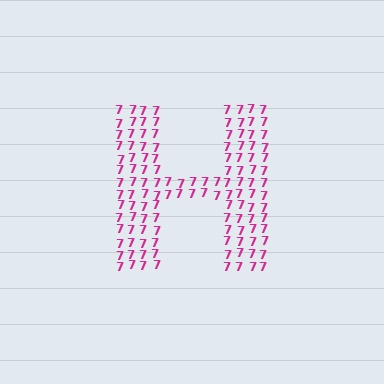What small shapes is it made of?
It is made of small digit 7's.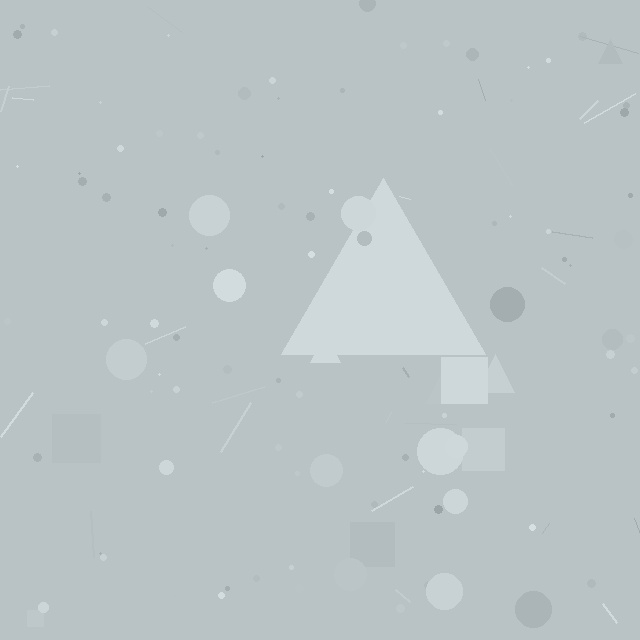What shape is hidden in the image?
A triangle is hidden in the image.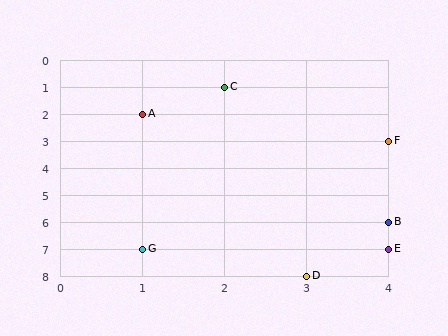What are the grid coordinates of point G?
Point G is at grid coordinates (1, 7).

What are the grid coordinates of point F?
Point F is at grid coordinates (4, 3).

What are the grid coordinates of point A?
Point A is at grid coordinates (1, 2).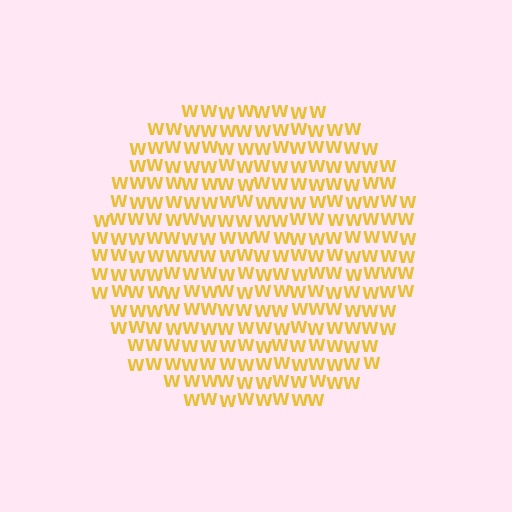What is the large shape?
The large shape is a circle.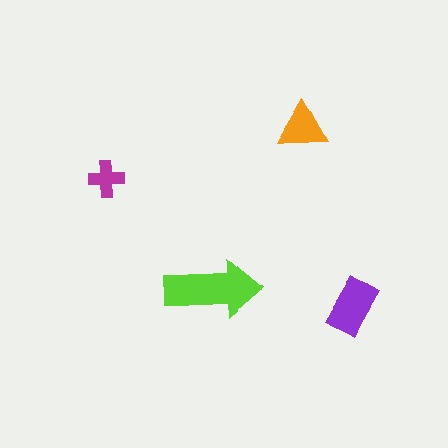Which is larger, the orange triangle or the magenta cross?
The orange triangle.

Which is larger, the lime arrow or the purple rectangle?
The lime arrow.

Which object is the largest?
The lime arrow.